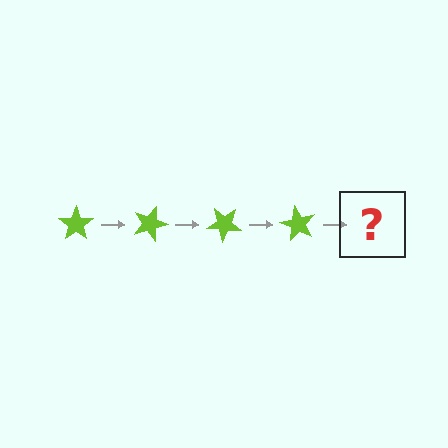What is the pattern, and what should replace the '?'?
The pattern is that the star rotates 20 degrees each step. The '?' should be a lime star rotated 80 degrees.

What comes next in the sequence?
The next element should be a lime star rotated 80 degrees.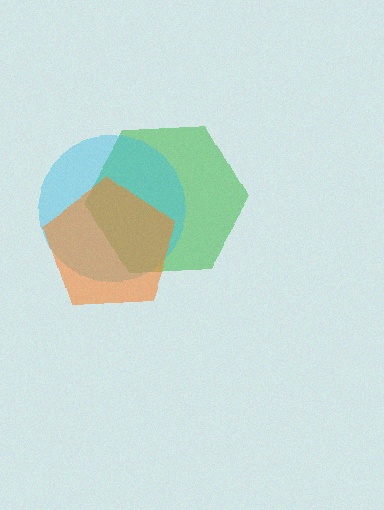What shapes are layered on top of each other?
The layered shapes are: a green hexagon, a cyan circle, an orange pentagon.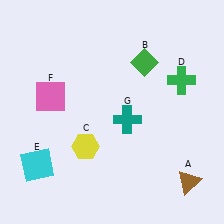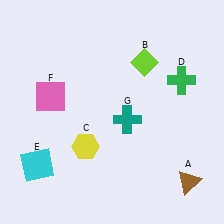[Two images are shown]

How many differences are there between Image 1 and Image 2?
There is 1 difference between the two images.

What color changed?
The diamond (B) changed from green in Image 1 to lime in Image 2.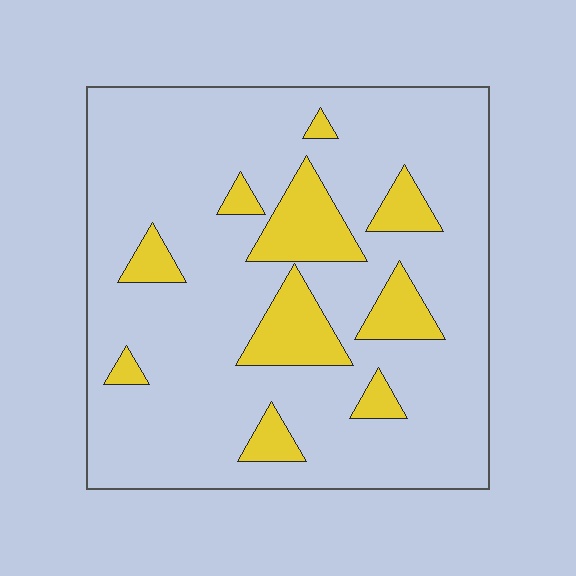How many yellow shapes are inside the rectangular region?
10.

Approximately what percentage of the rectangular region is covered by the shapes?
Approximately 15%.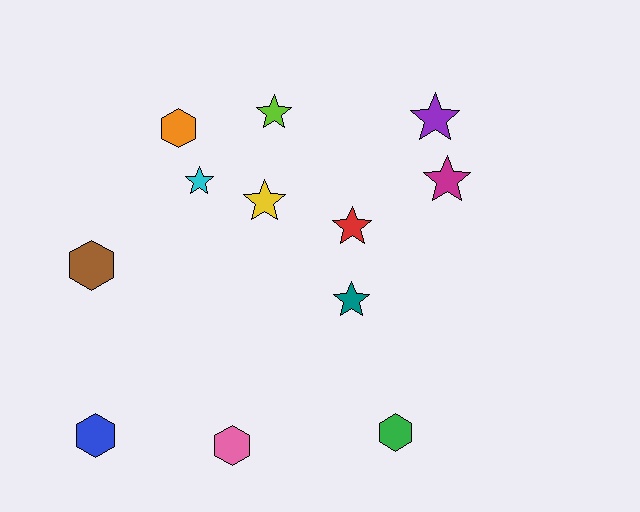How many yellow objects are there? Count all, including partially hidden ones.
There is 1 yellow object.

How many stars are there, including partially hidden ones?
There are 7 stars.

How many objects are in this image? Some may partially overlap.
There are 12 objects.